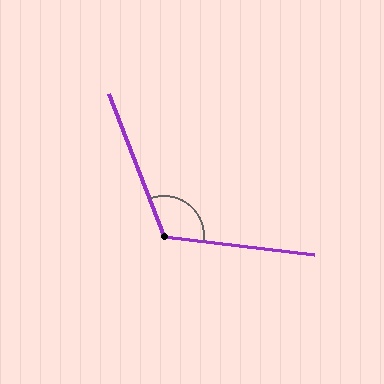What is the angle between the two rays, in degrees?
Approximately 118 degrees.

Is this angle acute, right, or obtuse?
It is obtuse.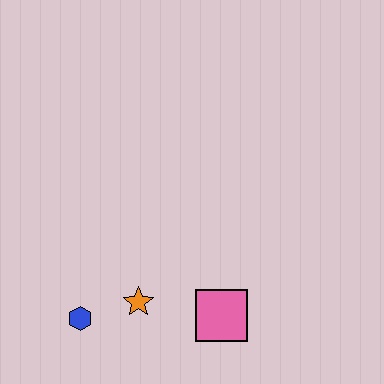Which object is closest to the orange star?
The blue hexagon is closest to the orange star.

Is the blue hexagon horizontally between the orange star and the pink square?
No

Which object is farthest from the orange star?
The pink square is farthest from the orange star.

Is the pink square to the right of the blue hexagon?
Yes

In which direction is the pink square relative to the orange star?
The pink square is to the right of the orange star.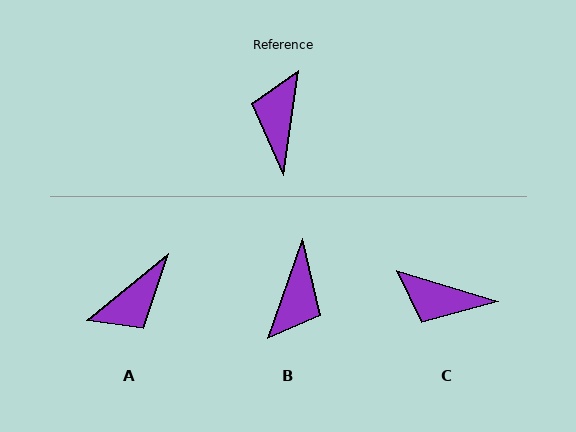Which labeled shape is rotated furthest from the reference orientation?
B, about 169 degrees away.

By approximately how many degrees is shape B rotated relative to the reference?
Approximately 169 degrees counter-clockwise.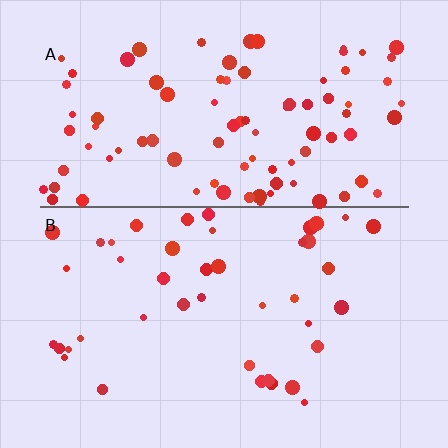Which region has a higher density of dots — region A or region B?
A (the top).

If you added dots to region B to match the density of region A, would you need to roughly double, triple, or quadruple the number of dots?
Approximately double.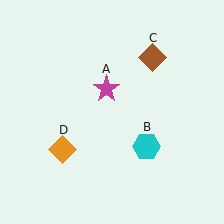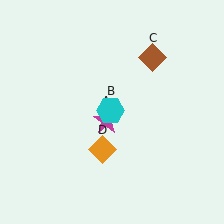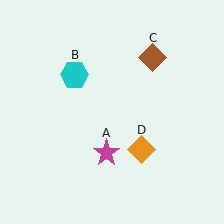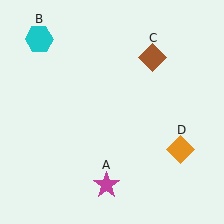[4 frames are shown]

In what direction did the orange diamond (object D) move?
The orange diamond (object D) moved right.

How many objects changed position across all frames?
3 objects changed position: magenta star (object A), cyan hexagon (object B), orange diamond (object D).